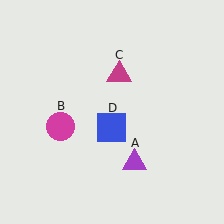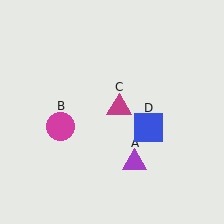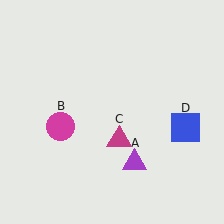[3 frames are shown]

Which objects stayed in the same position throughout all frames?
Purple triangle (object A) and magenta circle (object B) remained stationary.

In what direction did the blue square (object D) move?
The blue square (object D) moved right.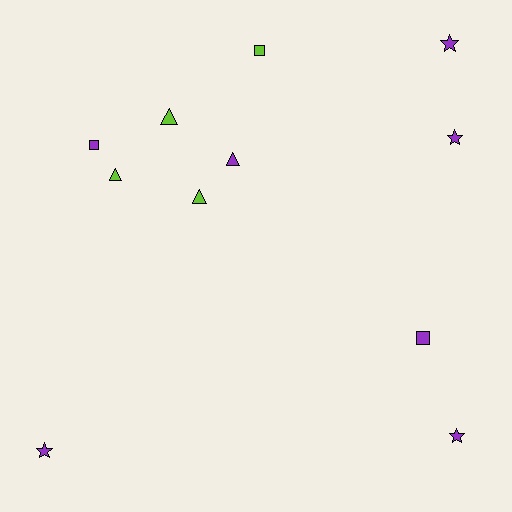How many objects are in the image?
There are 11 objects.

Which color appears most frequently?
Purple, with 7 objects.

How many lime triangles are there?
There are 3 lime triangles.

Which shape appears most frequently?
Triangle, with 4 objects.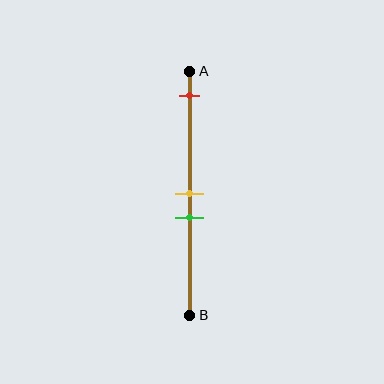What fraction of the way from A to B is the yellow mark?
The yellow mark is approximately 50% (0.5) of the way from A to B.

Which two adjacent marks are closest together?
The yellow and green marks are the closest adjacent pair.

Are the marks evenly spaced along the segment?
No, the marks are not evenly spaced.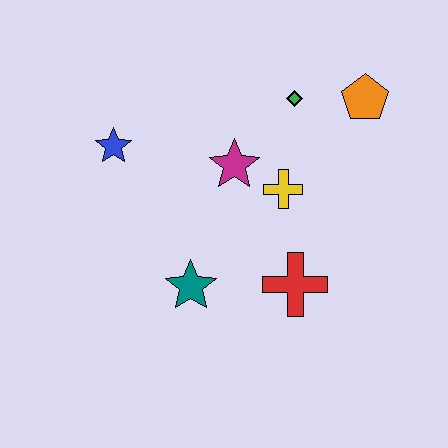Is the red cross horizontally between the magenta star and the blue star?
No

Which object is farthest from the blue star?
The orange pentagon is farthest from the blue star.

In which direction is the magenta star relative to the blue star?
The magenta star is to the right of the blue star.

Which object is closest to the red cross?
The yellow cross is closest to the red cross.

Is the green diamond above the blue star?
Yes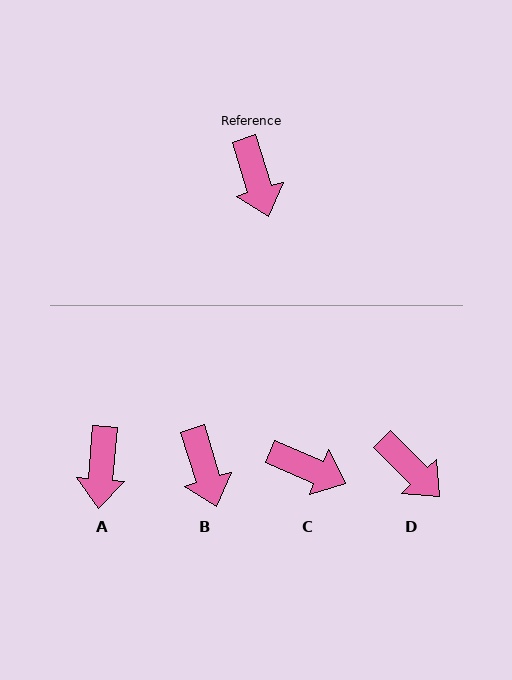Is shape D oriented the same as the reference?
No, it is off by about 28 degrees.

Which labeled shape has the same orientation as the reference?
B.